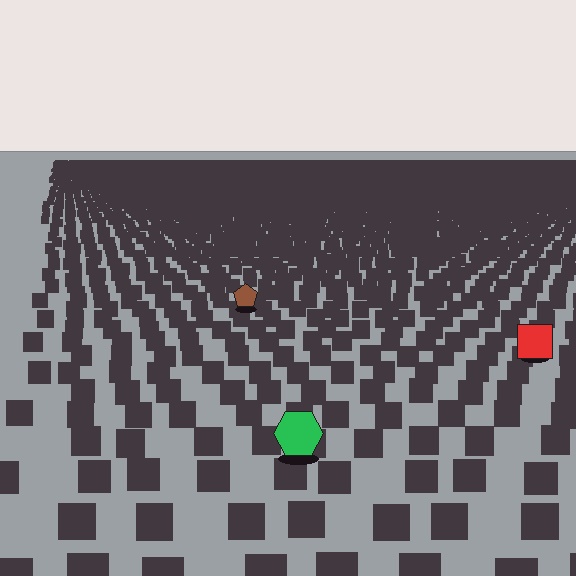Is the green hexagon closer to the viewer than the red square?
Yes. The green hexagon is closer — you can tell from the texture gradient: the ground texture is coarser near it.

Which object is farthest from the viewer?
The brown pentagon is farthest from the viewer. It appears smaller and the ground texture around it is denser.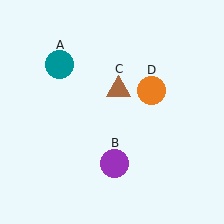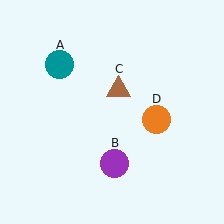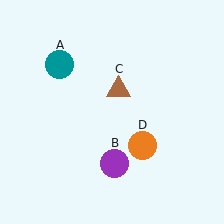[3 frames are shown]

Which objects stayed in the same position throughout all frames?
Teal circle (object A) and purple circle (object B) and brown triangle (object C) remained stationary.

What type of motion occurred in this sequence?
The orange circle (object D) rotated clockwise around the center of the scene.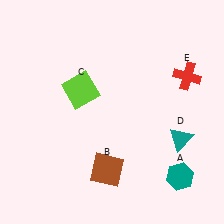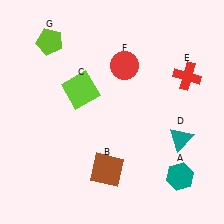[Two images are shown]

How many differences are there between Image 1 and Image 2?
There are 2 differences between the two images.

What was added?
A red circle (F), a lime pentagon (G) were added in Image 2.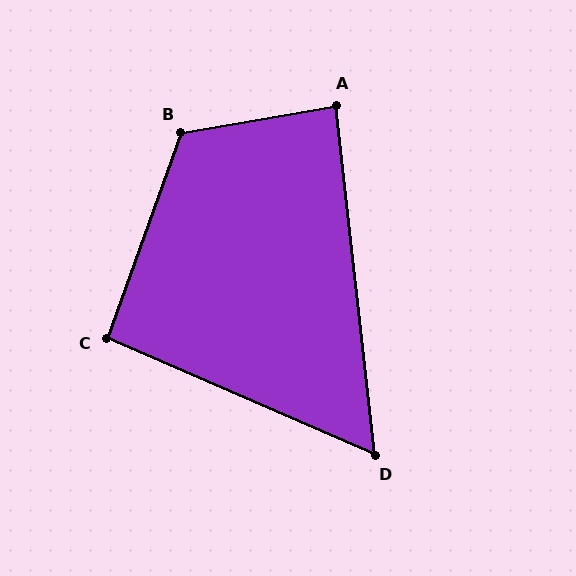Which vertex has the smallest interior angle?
D, at approximately 60 degrees.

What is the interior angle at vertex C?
Approximately 94 degrees (approximately right).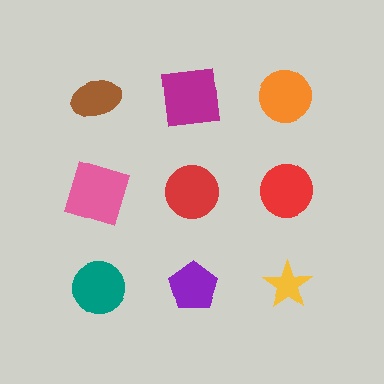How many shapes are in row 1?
3 shapes.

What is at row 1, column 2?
A magenta square.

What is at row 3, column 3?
A yellow star.